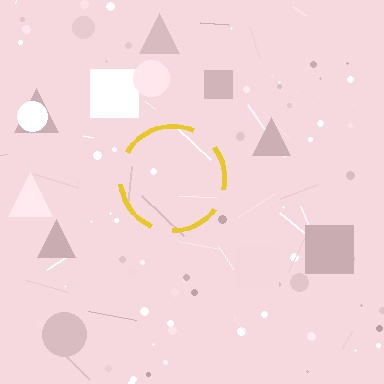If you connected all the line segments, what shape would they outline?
They would outline a circle.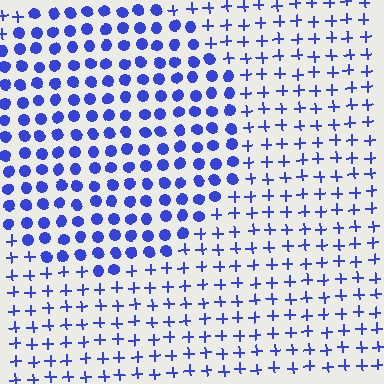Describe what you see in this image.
The image is filled with small blue elements arranged in a uniform grid. A circle-shaped region contains circles, while the surrounding area contains plus signs. The boundary is defined purely by the change in element shape.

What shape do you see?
I see a circle.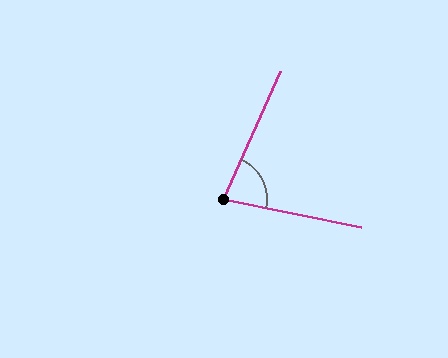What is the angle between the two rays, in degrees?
Approximately 78 degrees.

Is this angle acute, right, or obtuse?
It is acute.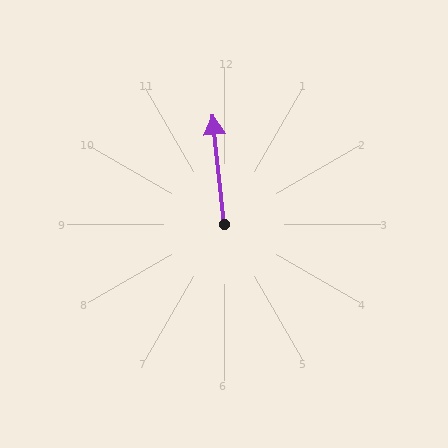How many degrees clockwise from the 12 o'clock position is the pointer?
Approximately 354 degrees.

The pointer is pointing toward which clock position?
Roughly 12 o'clock.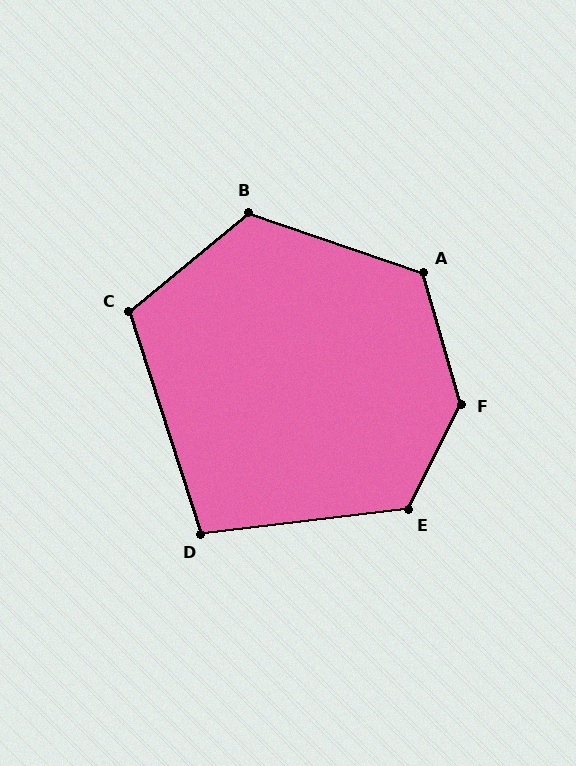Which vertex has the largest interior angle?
F, at approximately 137 degrees.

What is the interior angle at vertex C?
Approximately 112 degrees (obtuse).